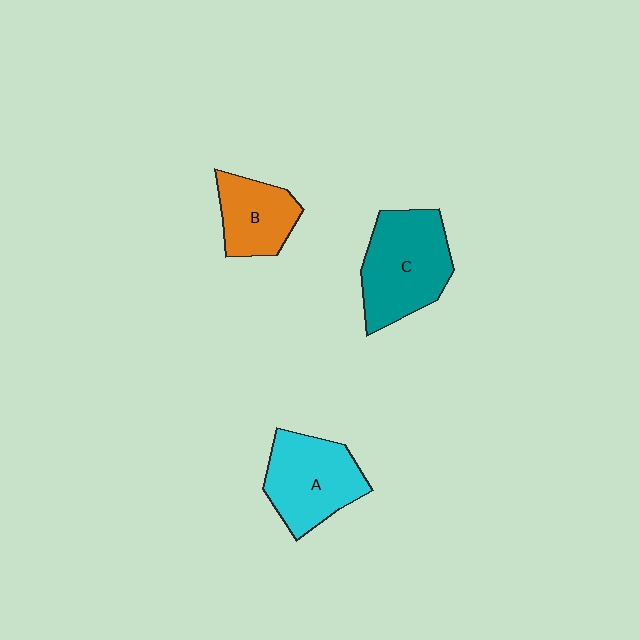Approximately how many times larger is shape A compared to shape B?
Approximately 1.4 times.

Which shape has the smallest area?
Shape B (orange).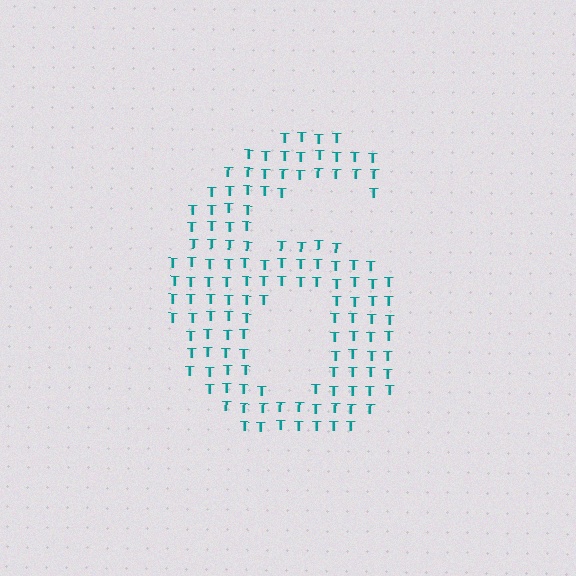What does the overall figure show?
The overall figure shows the digit 6.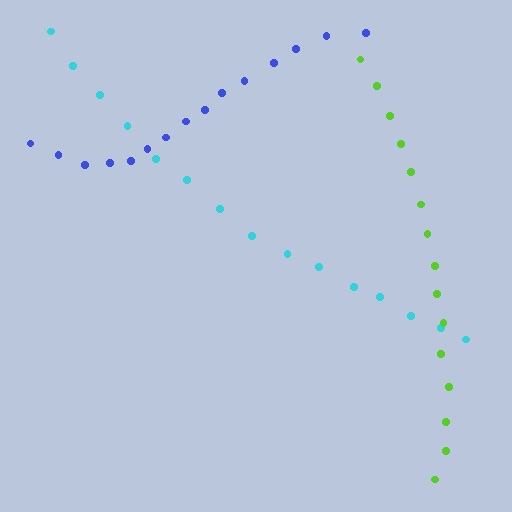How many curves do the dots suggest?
There are 3 distinct paths.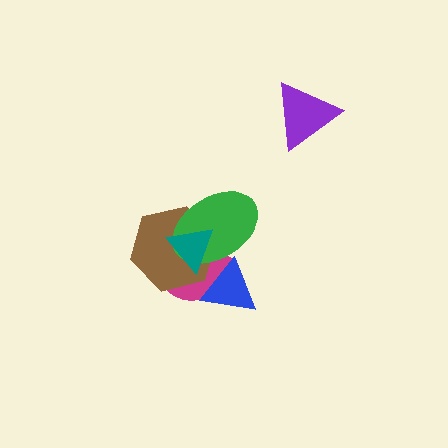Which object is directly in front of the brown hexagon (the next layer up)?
The green ellipse is directly in front of the brown hexagon.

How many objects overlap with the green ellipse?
4 objects overlap with the green ellipse.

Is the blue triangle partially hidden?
Yes, it is partially covered by another shape.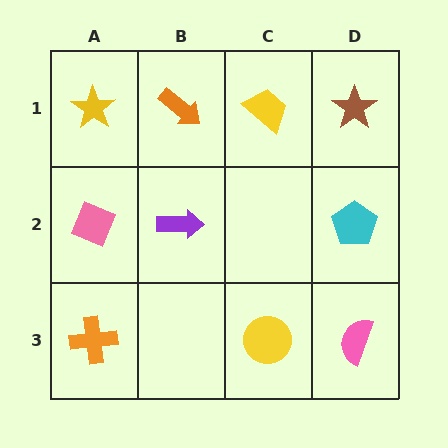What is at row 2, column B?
A purple arrow.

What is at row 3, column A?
An orange cross.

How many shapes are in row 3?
3 shapes.